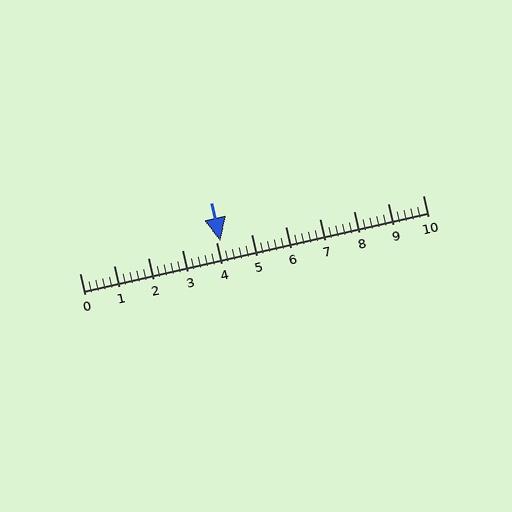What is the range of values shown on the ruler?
The ruler shows values from 0 to 10.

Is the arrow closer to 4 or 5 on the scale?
The arrow is closer to 4.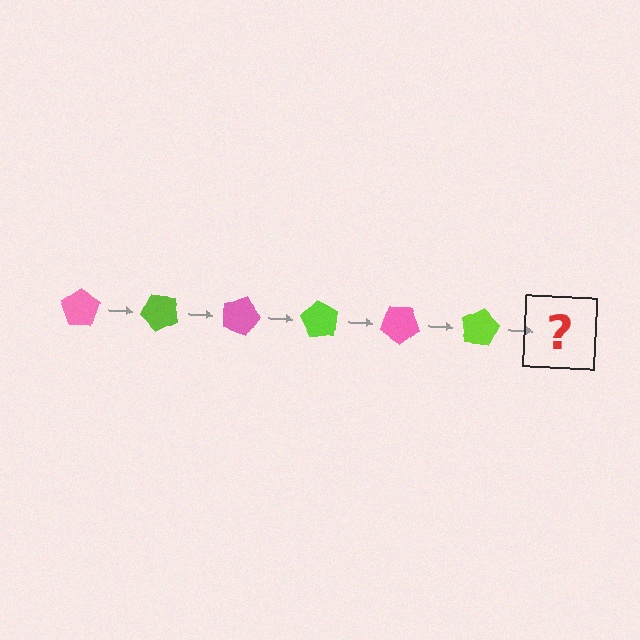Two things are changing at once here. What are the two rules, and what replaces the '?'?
The two rules are that it rotates 45 degrees each step and the color cycles through pink and lime. The '?' should be a pink pentagon, rotated 270 degrees from the start.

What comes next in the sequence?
The next element should be a pink pentagon, rotated 270 degrees from the start.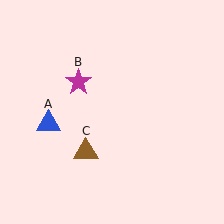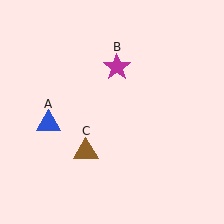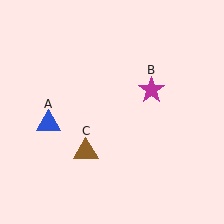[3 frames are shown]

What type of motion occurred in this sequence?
The magenta star (object B) rotated clockwise around the center of the scene.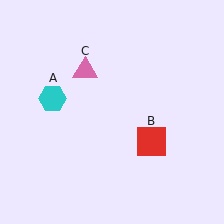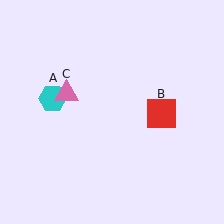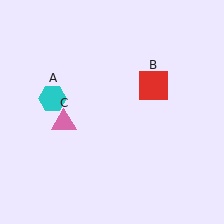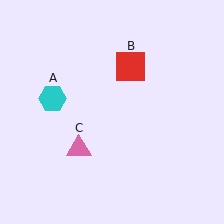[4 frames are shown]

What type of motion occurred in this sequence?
The red square (object B), pink triangle (object C) rotated counterclockwise around the center of the scene.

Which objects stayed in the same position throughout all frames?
Cyan hexagon (object A) remained stationary.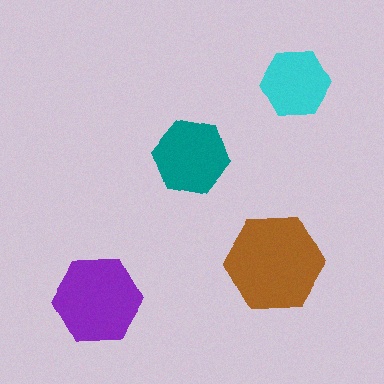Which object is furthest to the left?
The purple hexagon is leftmost.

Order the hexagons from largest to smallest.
the brown one, the purple one, the teal one, the cyan one.